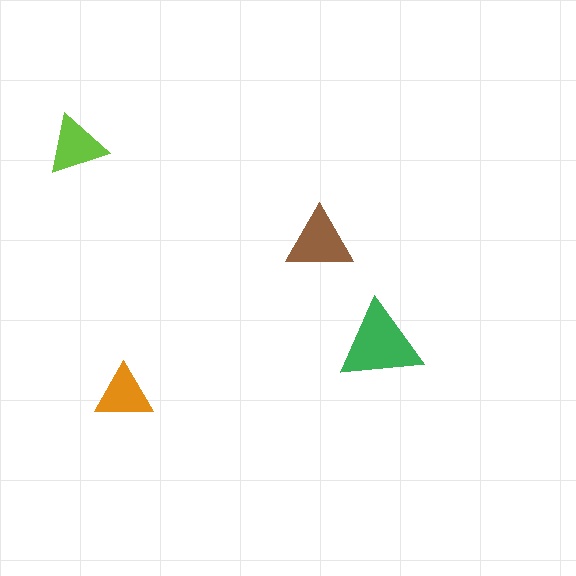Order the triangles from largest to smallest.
the green one, the brown one, the lime one, the orange one.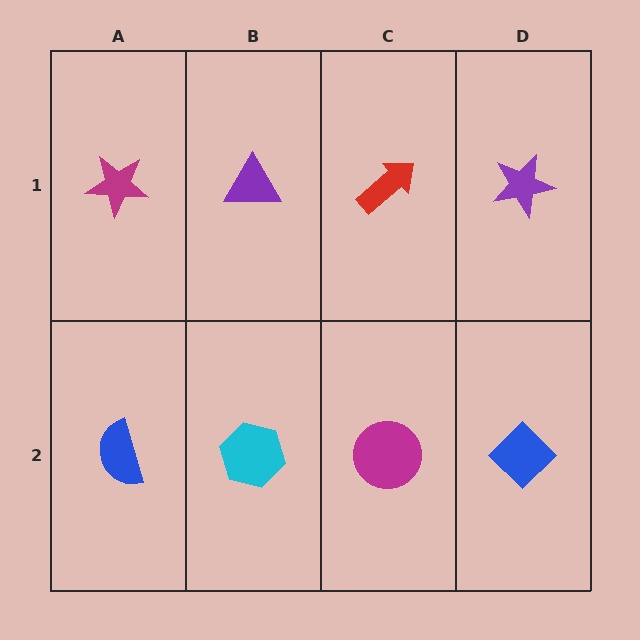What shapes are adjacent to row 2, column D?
A purple star (row 1, column D), a magenta circle (row 2, column C).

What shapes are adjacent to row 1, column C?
A magenta circle (row 2, column C), a purple triangle (row 1, column B), a purple star (row 1, column D).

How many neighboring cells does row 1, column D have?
2.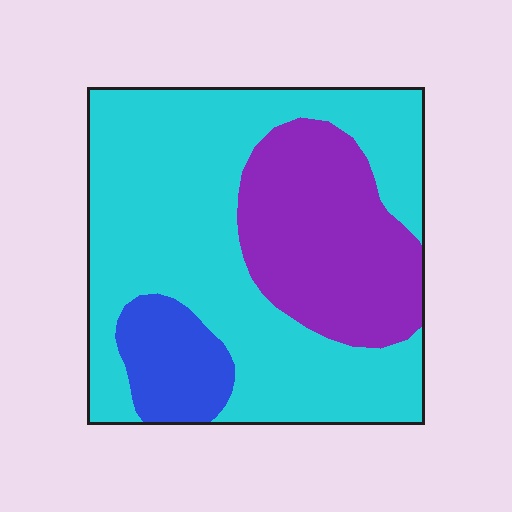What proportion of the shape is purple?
Purple covers 27% of the shape.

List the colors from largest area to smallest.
From largest to smallest: cyan, purple, blue.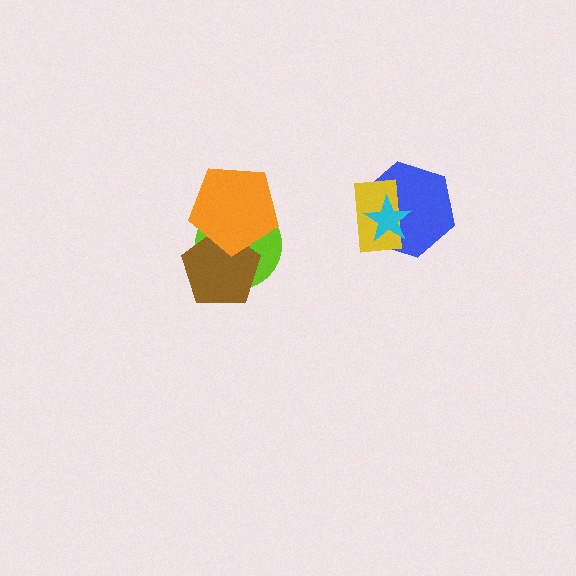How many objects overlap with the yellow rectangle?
2 objects overlap with the yellow rectangle.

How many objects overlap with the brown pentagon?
2 objects overlap with the brown pentagon.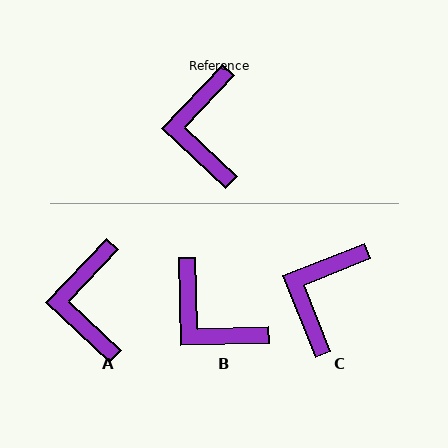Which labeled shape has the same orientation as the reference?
A.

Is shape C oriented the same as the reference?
No, it is off by about 25 degrees.